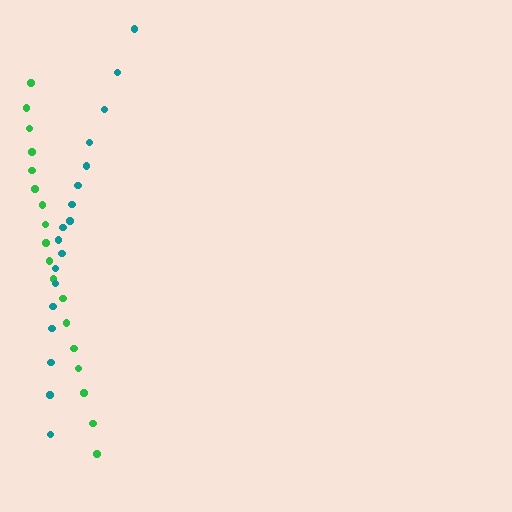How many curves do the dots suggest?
There are 2 distinct paths.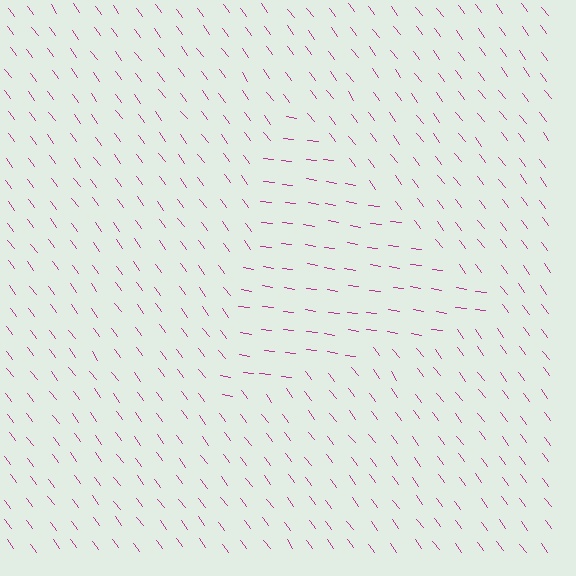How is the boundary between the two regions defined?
The boundary is defined purely by a change in line orientation (approximately 45 degrees difference). All lines are the same color and thickness.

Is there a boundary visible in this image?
Yes, there is a texture boundary formed by a change in line orientation.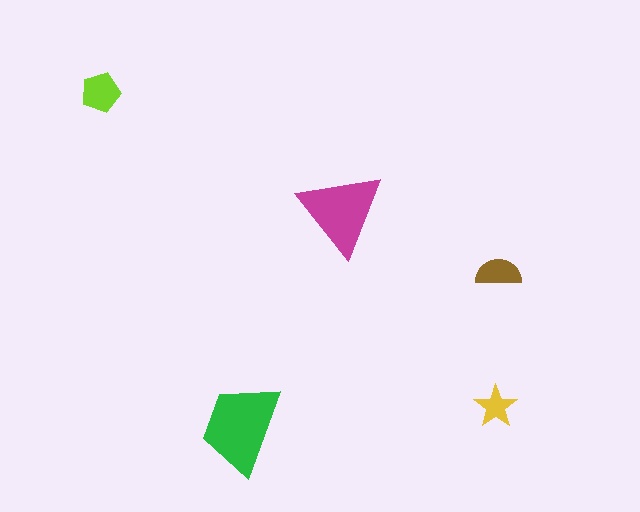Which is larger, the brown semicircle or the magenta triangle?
The magenta triangle.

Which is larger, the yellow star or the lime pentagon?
The lime pentagon.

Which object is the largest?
The green trapezoid.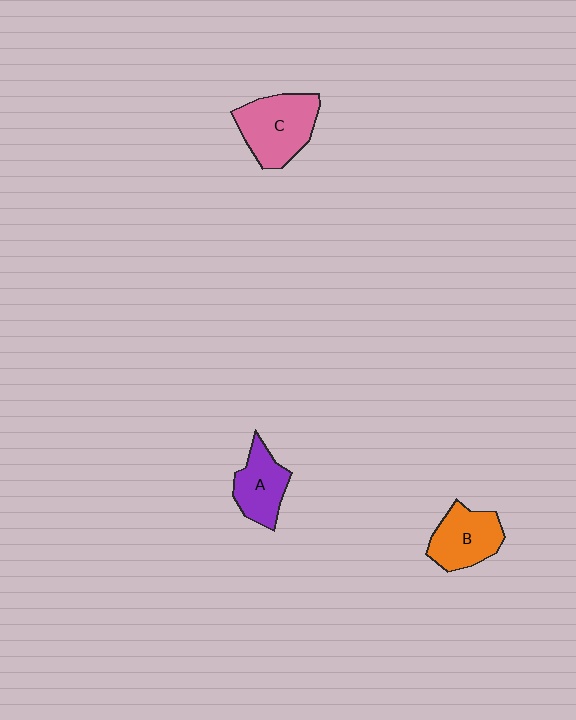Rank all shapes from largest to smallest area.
From largest to smallest: C (pink), B (orange), A (purple).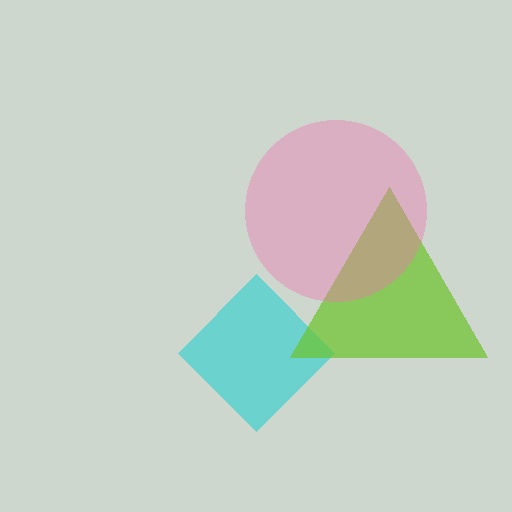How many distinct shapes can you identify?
There are 3 distinct shapes: a cyan diamond, a lime triangle, a pink circle.